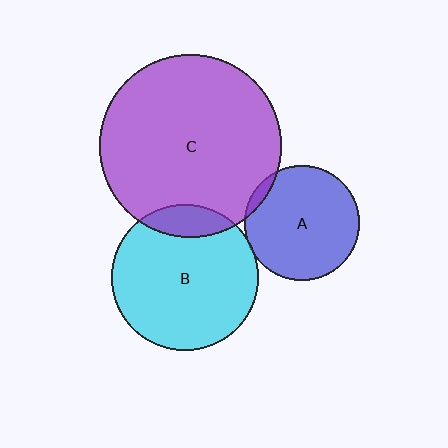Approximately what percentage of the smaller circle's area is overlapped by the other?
Approximately 15%.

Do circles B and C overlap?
Yes.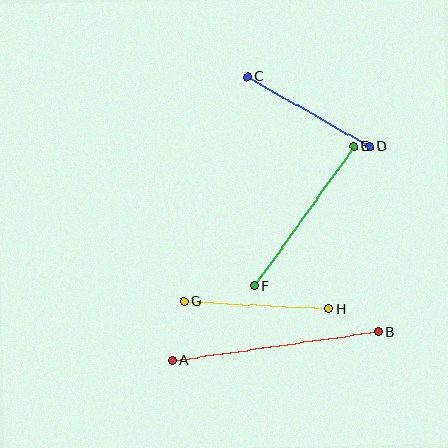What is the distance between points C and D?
The distance is approximately 141 pixels.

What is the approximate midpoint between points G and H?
The midpoint is at approximately (256, 305) pixels.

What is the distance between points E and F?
The distance is approximately 171 pixels.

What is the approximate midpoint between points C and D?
The midpoint is at approximately (309, 112) pixels.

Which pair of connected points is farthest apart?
Points A and B are farthest apart.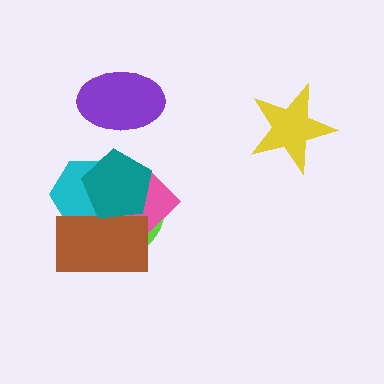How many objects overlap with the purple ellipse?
0 objects overlap with the purple ellipse.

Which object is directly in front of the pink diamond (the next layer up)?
The cyan hexagon is directly in front of the pink diamond.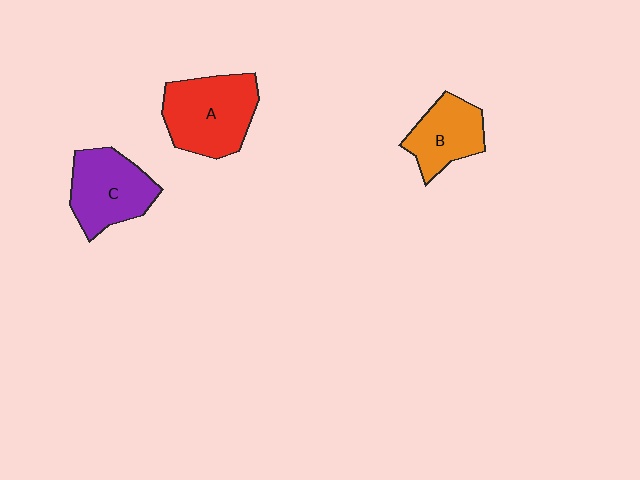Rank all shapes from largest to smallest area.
From largest to smallest: A (red), C (purple), B (orange).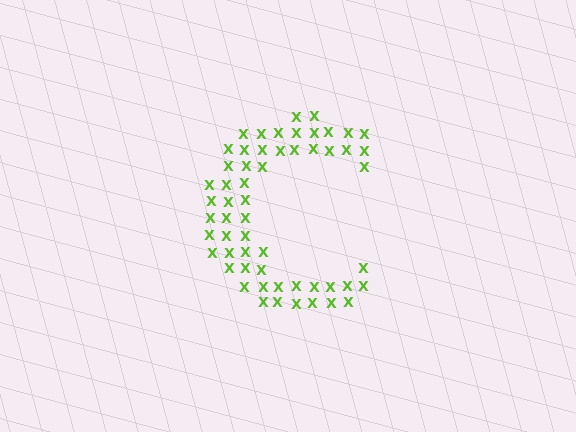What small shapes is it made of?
It is made of small letter X's.